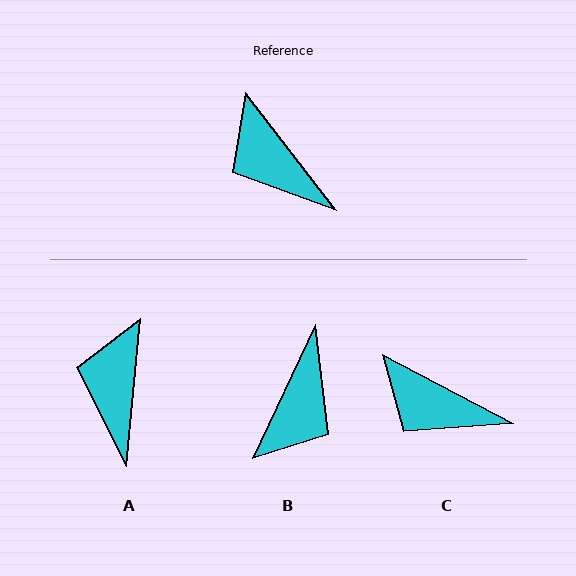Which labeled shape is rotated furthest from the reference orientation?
B, about 117 degrees away.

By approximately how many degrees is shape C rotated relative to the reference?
Approximately 25 degrees counter-clockwise.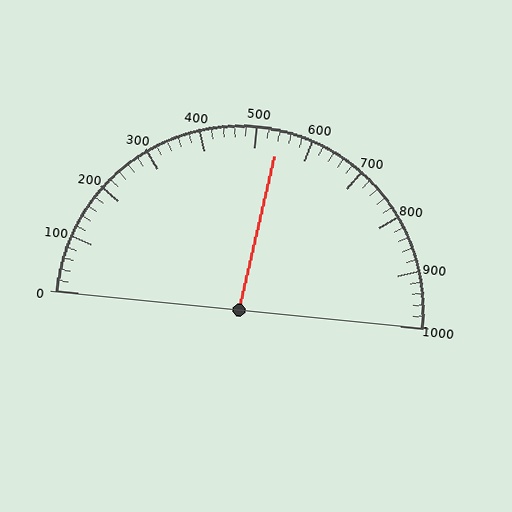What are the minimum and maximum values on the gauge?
The gauge ranges from 0 to 1000.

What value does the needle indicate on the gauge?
The needle indicates approximately 540.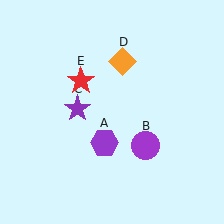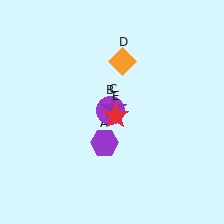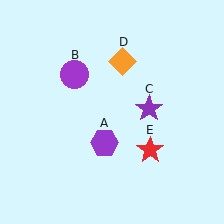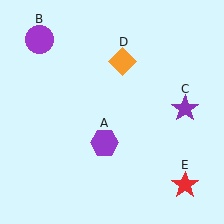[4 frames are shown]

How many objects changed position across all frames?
3 objects changed position: purple circle (object B), purple star (object C), red star (object E).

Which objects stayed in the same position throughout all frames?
Purple hexagon (object A) and orange diamond (object D) remained stationary.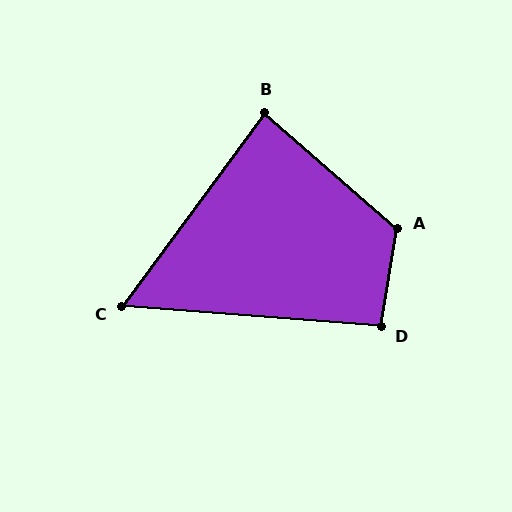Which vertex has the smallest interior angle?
C, at approximately 58 degrees.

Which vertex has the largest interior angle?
A, at approximately 122 degrees.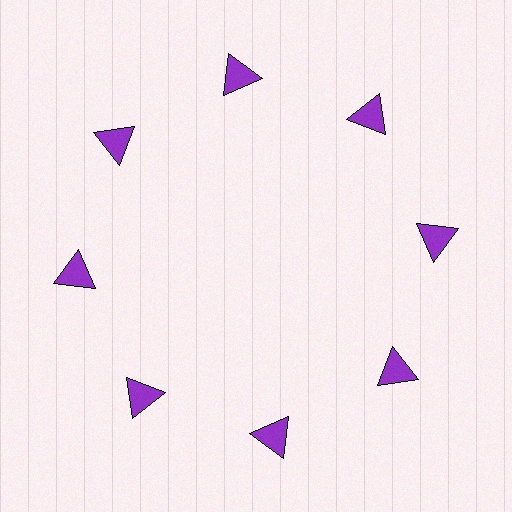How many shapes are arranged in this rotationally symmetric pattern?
There are 8 shapes, arranged in 8 groups of 1.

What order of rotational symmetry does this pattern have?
This pattern has 8-fold rotational symmetry.